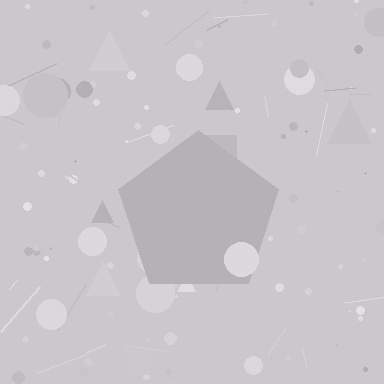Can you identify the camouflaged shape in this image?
The camouflaged shape is a pentagon.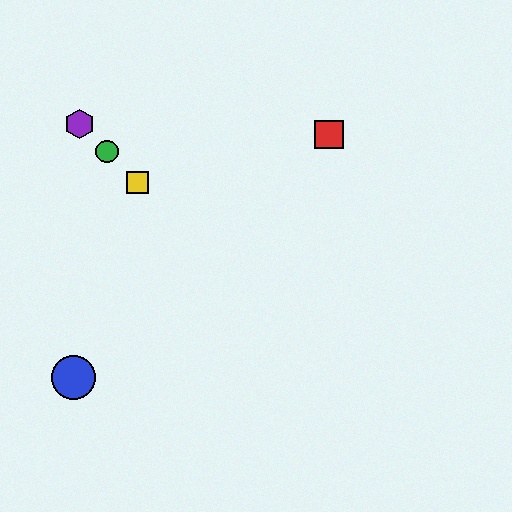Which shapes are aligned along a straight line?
The green circle, the yellow square, the purple hexagon are aligned along a straight line.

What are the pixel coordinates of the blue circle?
The blue circle is at (73, 377).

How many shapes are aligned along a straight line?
3 shapes (the green circle, the yellow square, the purple hexagon) are aligned along a straight line.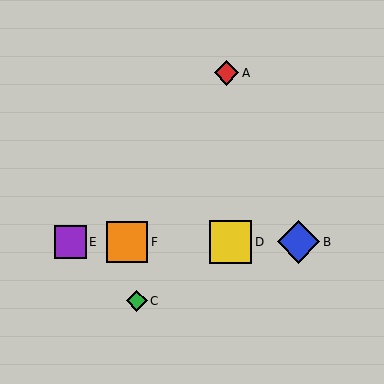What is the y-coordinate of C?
Object C is at y≈301.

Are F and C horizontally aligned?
No, F is at y≈242 and C is at y≈301.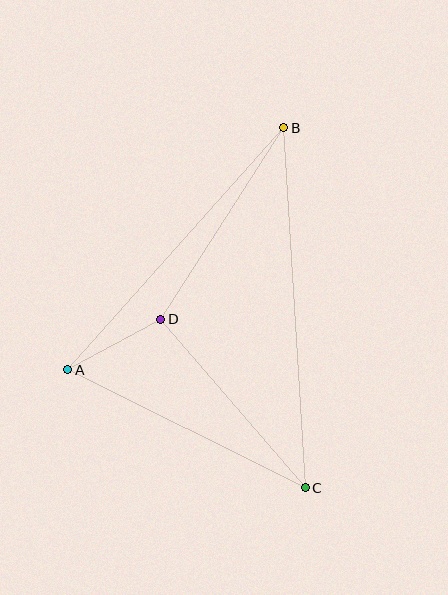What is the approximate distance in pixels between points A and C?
The distance between A and C is approximately 265 pixels.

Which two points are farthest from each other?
Points B and C are farthest from each other.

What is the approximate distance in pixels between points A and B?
The distance between A and B is approximately 325 pixels.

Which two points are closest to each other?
Points A and D are closest to each other.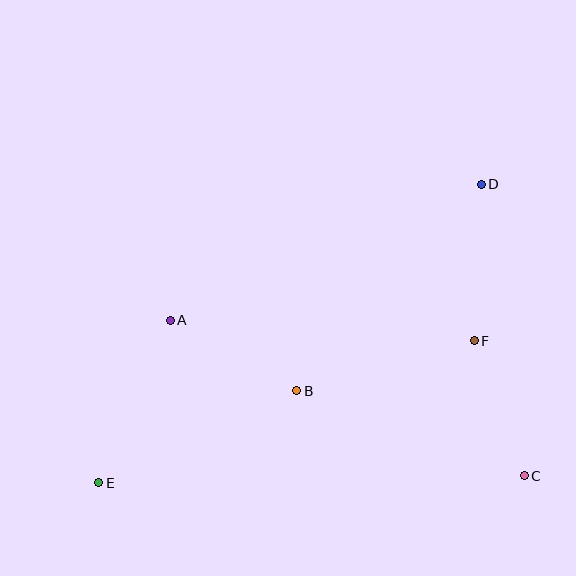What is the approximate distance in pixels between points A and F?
The distance between A and F is approximately 305 pixels.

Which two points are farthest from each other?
Points D and E are farthest from each other.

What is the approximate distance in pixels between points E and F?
The distance between E and F is approximately 401 pixels.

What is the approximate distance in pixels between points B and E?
The distance between B and E is approximately 218 pixels.